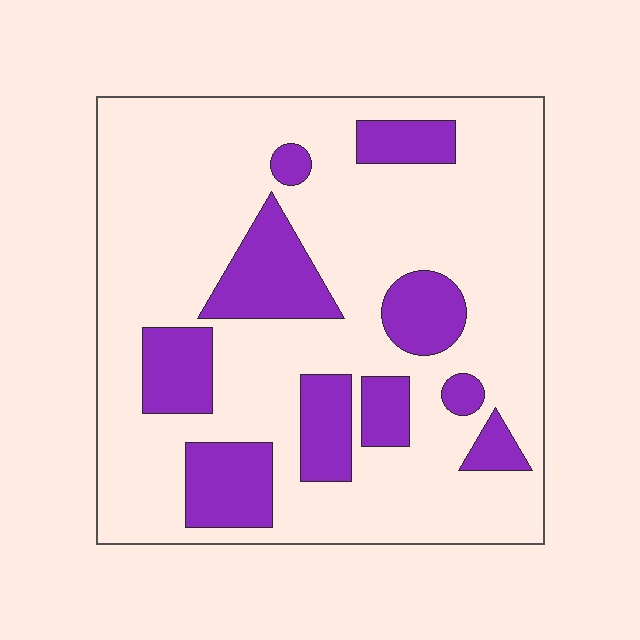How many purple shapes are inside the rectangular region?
10.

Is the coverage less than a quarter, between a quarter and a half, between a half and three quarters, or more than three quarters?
Less than a quarter.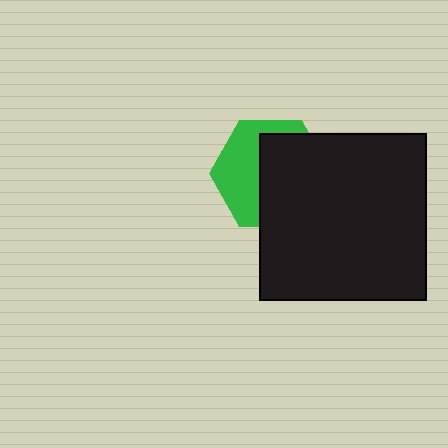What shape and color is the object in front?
The object in front is a black square.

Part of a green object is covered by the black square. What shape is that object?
It is a hexagon.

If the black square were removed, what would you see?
You would see the complete green hexagon.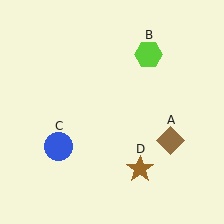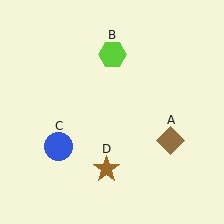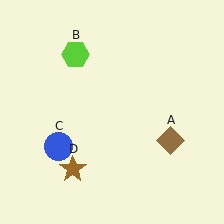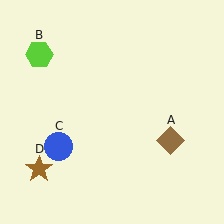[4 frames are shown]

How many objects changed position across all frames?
2 objects changed position: lime hexagon (object B), brown star (object D).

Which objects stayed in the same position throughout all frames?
Brown diamond (object A) and blue circle (object C) remained stationary.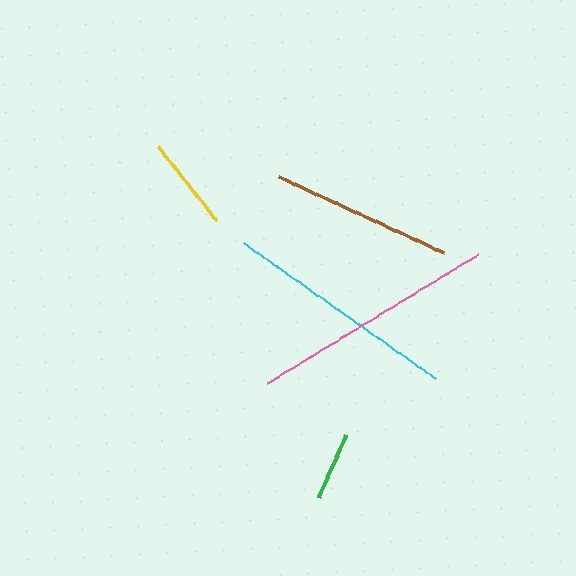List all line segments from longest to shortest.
From longest to shortest: pink, cyan, brown, yellow, green.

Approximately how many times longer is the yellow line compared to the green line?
The yellow line is approximately 1.4 times the length of the green line.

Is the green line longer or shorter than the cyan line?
The cyan line is longer than the green line.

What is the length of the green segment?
The green segment is approximately 69 pixels long.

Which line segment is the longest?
The pink line is the longest at approximately 247 pixels.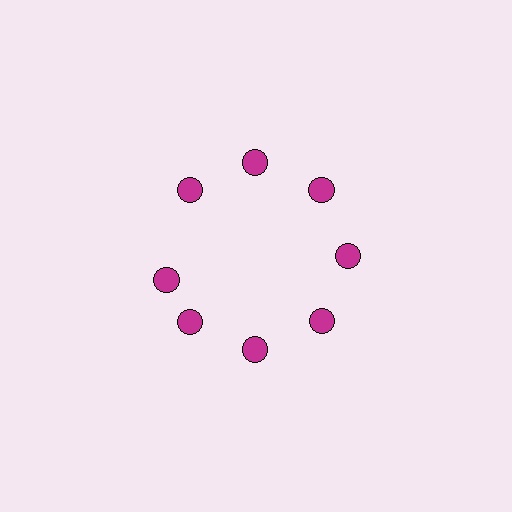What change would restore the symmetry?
The symmetry would be restored by rotating it back into even spacing with its neighbors so that all 8 circles sit at equal angles and equal distance from the center.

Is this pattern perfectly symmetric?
No. The 8 magenta circles are arranged in a ring, but one element near the 9 o'clock position is rotated out of alignment along the ring, breaking the 8-fold rotational symmetry.